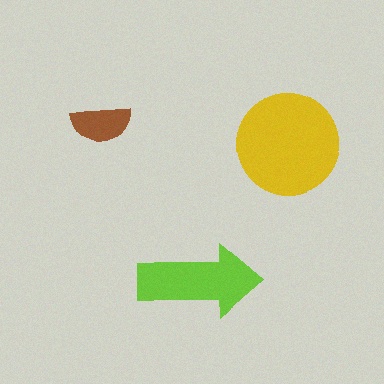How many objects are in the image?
There are 3 objects in the image.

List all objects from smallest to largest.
The brown semicircle, the lime arrow, the yellow circle.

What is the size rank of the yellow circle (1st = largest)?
1st.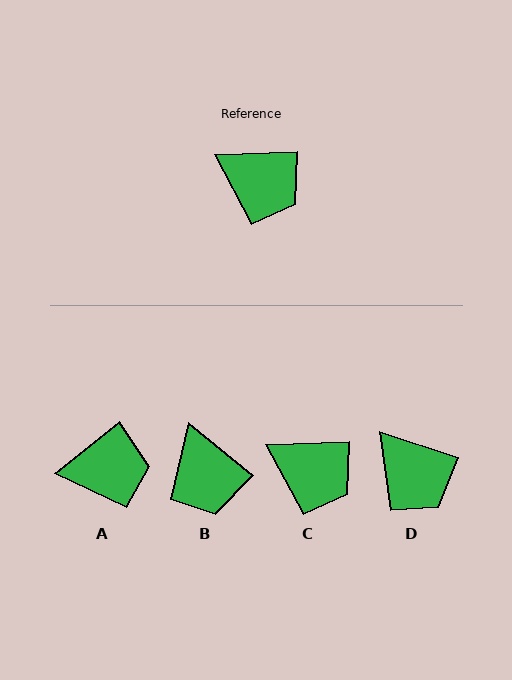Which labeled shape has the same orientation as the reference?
C.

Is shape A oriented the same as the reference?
No, it is off by about 36 degrees.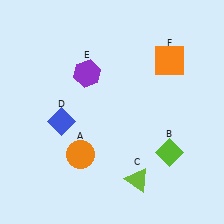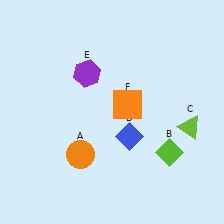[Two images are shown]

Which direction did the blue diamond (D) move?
The blue diamond (D) moved right.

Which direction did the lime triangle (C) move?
The lime triangle (C) moved right.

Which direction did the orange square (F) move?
The orange square (F) moved down.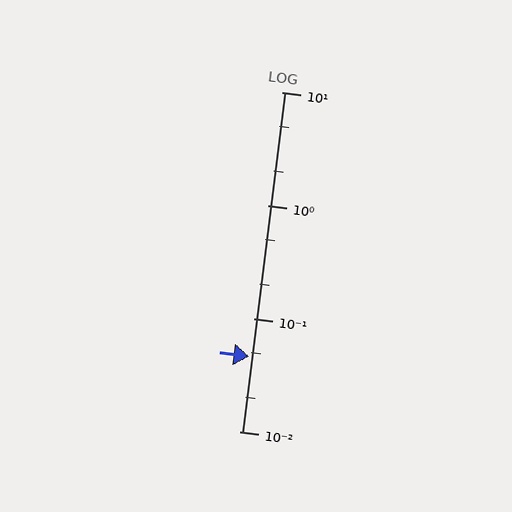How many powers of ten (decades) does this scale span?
The scale spans 3 decades, from 0.01 to 10.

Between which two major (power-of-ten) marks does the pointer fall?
The pointer is between 0.01 and 0.1.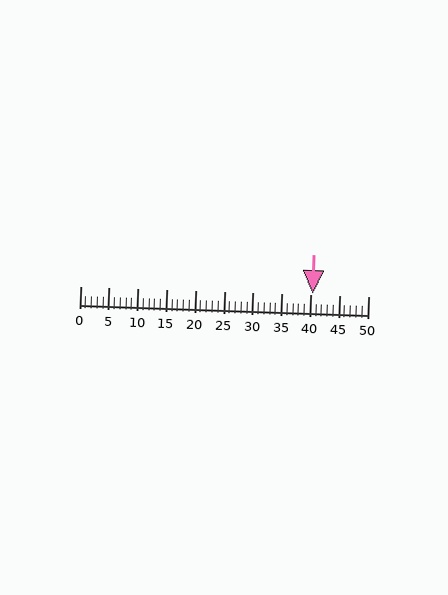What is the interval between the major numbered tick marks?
The major tick marks are spaced 5 units apart.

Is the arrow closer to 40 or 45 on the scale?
The arrow is closer to 40.